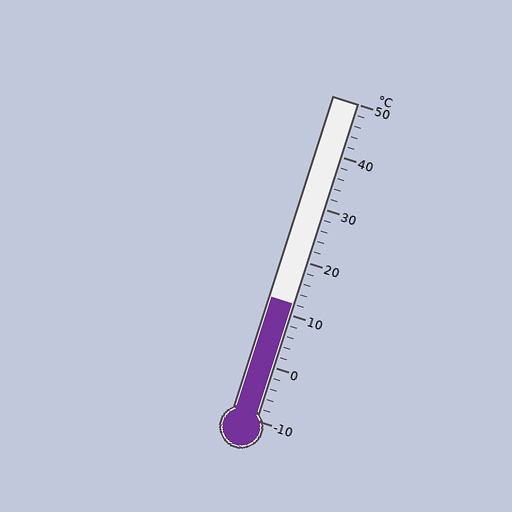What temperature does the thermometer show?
The thermometer shows approximately 12°C.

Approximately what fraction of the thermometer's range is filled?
The thermometer is filled to approximately 35% of its range.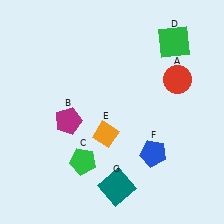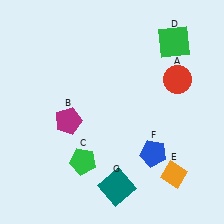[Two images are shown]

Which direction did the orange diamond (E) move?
The orange diamond (E) moved right.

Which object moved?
The orange diamond (E) moved right.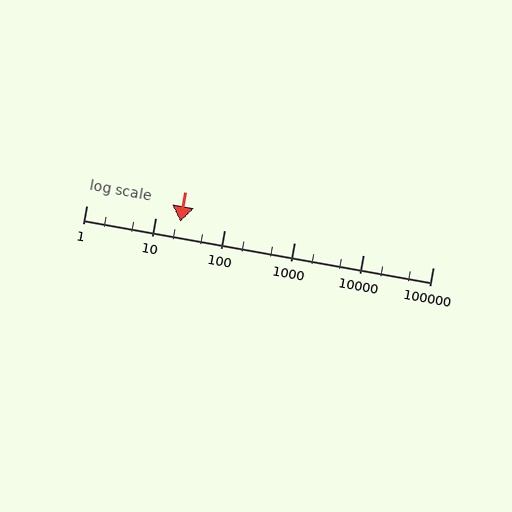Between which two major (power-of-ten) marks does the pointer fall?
The pointer is between 10 and 100.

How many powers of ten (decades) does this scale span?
The scale spans 5 decades, from 1 to 100000.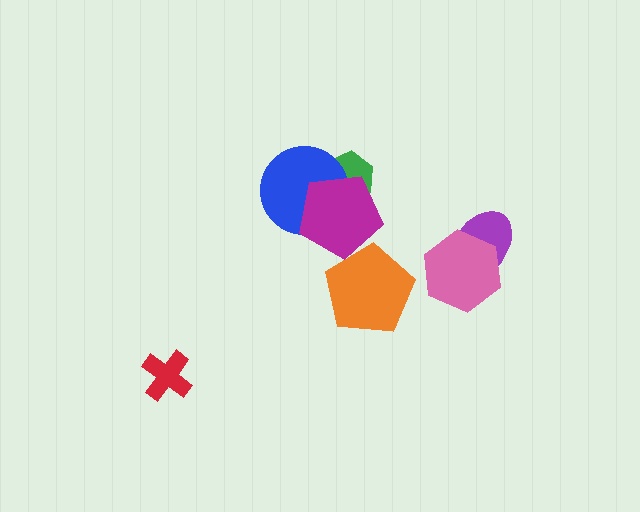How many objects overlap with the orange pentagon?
1 object overlaps with the orange pentagon.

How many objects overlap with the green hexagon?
2 objects overlap with the green hexagon.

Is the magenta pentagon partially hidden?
Yes, it is partially covered by another shape.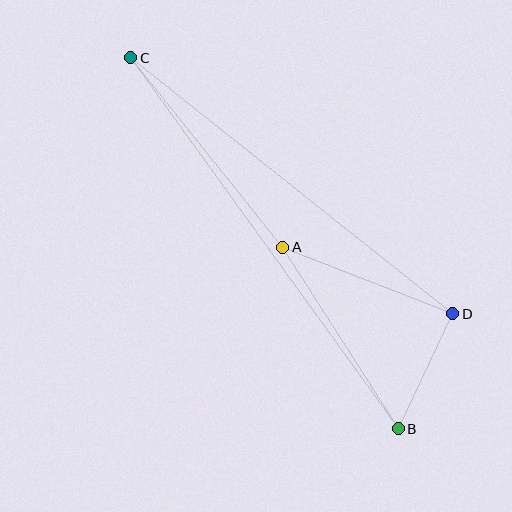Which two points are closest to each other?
Points B and D are closest to each other.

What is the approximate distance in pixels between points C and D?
The distance between C and D is approximately 411 pixels.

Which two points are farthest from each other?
Points B and C are farthest from each other.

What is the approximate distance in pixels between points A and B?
The distance between A and B is approximately 215 pixels.